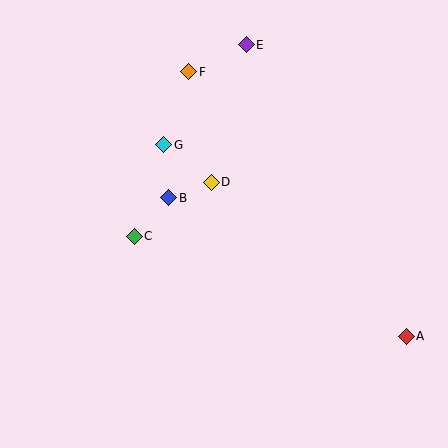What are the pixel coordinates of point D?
Point D is at (211, 182).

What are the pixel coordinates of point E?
Point E is at (246, 45).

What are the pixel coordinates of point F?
Point F is at (189, 72).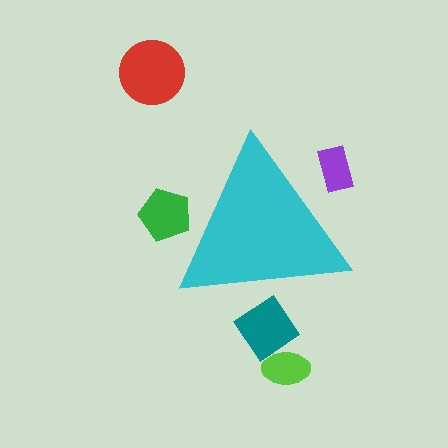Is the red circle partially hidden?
No, the red circle is fully visible.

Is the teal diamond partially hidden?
Yes, the teal diamond is partially hidden behind the cyan triangle.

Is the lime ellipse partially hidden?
No, the lime ellipse is fully visible.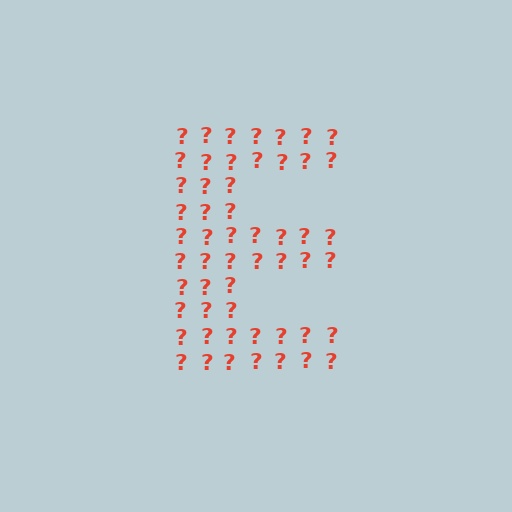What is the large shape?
The large shape is the letter E.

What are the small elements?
The small elements are question marks.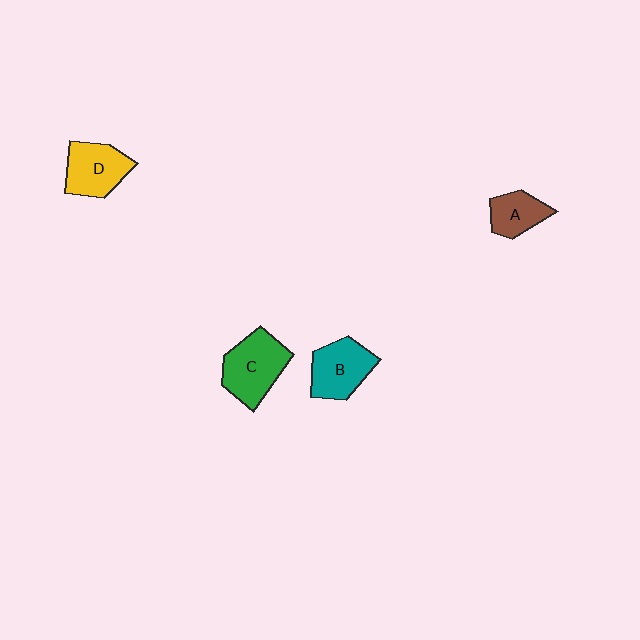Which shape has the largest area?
Shape C (green).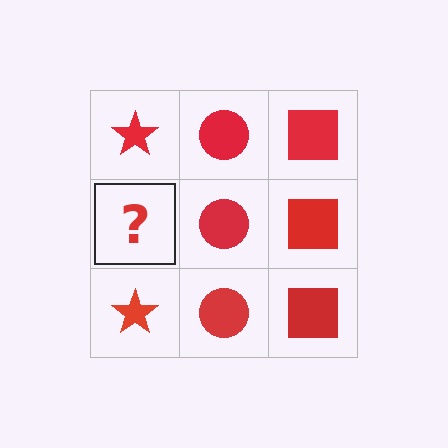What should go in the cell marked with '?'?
The missing cell should contain a red star.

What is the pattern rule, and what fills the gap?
The rule is that each column has a consistent shape. The gap should be filled with a red star.